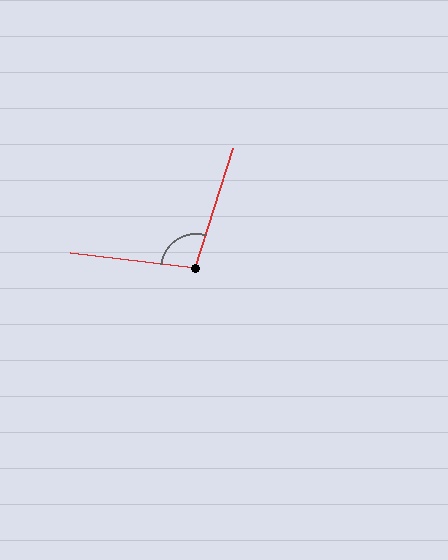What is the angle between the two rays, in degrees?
Approximately 100 degrees.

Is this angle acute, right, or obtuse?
It is obtuse.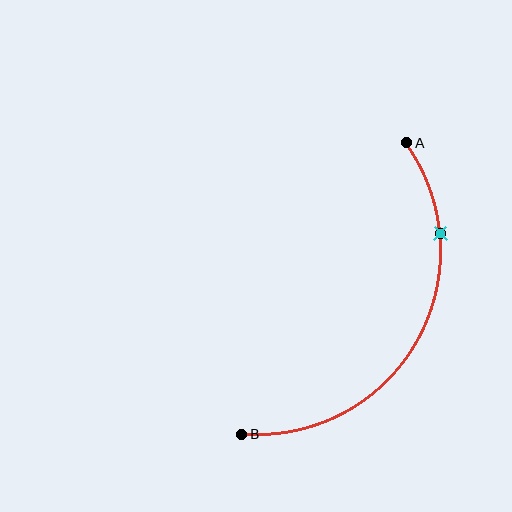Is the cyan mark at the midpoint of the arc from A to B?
No. The cyan mark lies on the arc but is closer to endpoint A. The arc midpoint would be at the point on the curve equidistant along the arc from both A and B.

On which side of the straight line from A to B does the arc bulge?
The arc bulges to the right of the straight line connecting A and B.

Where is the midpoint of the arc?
The arc midpoint is the point on the curve farthest from the straight line joining A and B. It sits to the right of that line.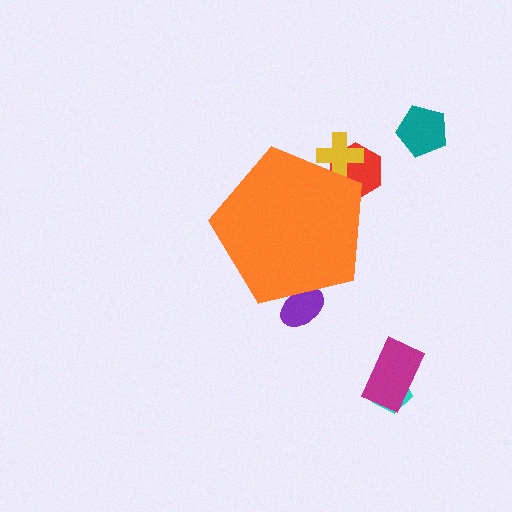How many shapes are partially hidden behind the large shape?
3 shapes are partially hidden.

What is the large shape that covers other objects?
An orange pentagon.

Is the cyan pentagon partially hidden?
No, the cyan pentagon is fully visible.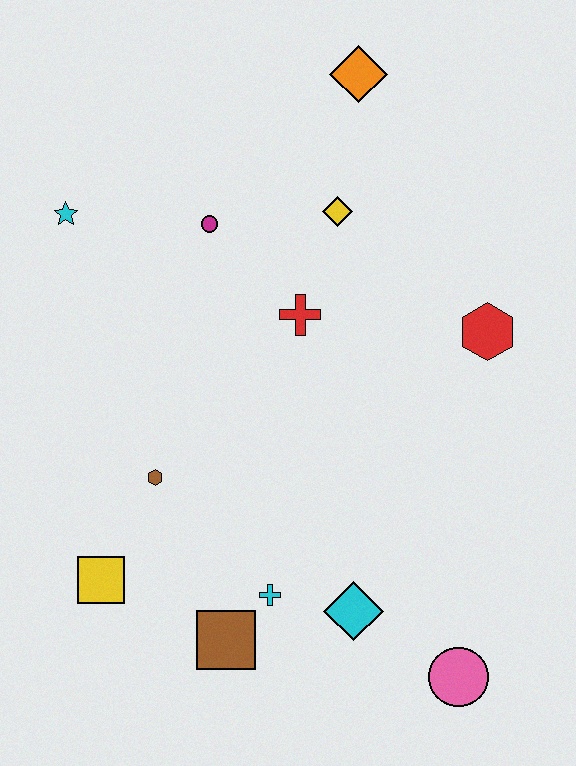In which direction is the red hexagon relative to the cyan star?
The red hexagon is to the right of the cyan star.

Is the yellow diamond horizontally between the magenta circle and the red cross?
No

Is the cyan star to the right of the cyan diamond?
No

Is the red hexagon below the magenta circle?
Yes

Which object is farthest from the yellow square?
The orange diamond is farthest from the yellow square.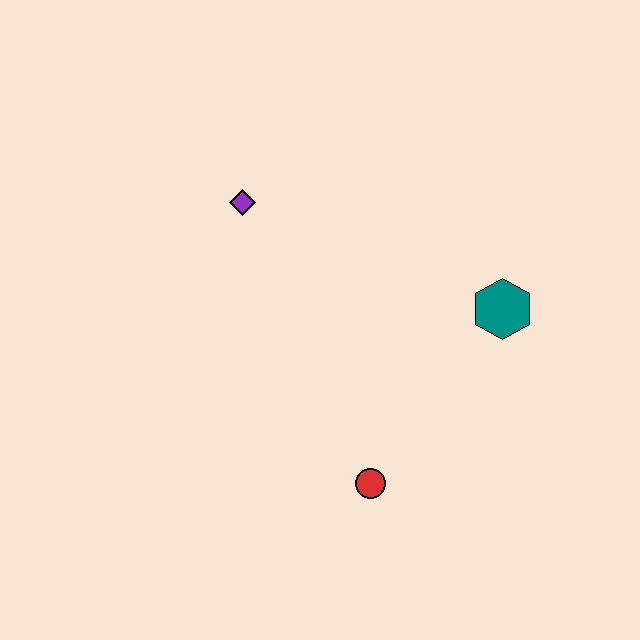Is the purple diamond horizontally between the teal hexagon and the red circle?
No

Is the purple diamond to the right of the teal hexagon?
No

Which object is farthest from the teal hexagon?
The purple diamond is farthest from the teal hexagon.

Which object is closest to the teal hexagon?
The red circle is closest to the teal hexagon.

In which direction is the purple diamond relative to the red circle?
The purple diamond is above the red circle.